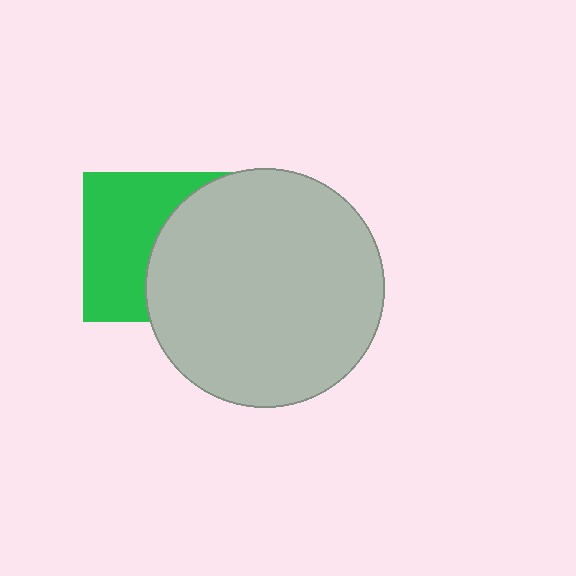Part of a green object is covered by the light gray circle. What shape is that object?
It is a square.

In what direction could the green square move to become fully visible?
The green square could move left. That would shift it out from behind the light gray circle entirely.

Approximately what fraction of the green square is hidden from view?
Roughly 47% of the green square is hidden behind the light gray circle.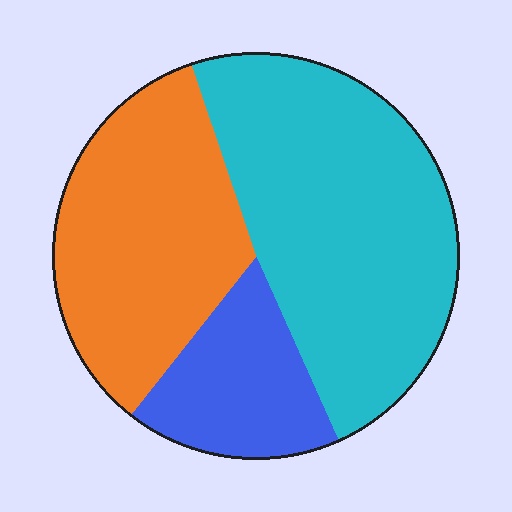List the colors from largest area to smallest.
From largest to smallest: cyan, orange, blue.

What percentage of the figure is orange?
Orange covers around 35% of the figure.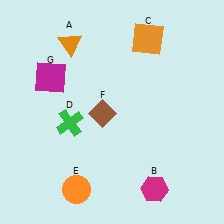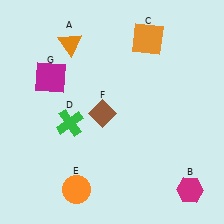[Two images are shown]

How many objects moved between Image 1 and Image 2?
1 object moved between the two images.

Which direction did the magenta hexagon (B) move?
The magenta hexagon (B) moved right.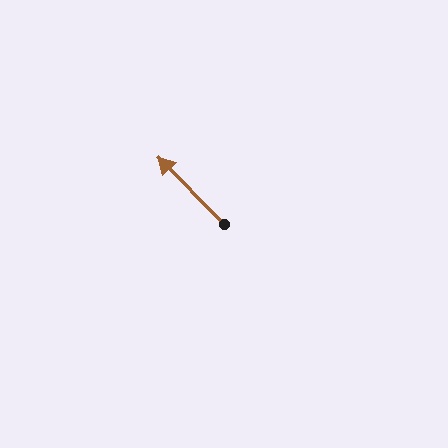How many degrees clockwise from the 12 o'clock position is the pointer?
Approximately 315 degrees.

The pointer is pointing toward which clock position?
Roughly 11 o'clock.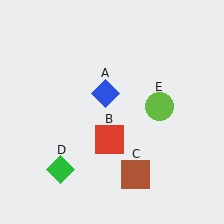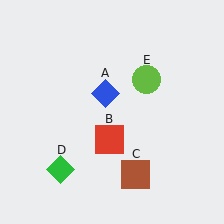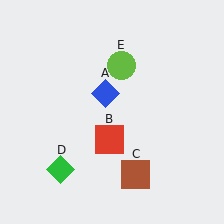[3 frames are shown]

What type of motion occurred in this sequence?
The lime circle (object E) rotated counterclockwise around the center of the scene.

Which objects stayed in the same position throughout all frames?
Blue diamond (object A) and red square (object B) and brown square (object C) and green diamond (object D) remained stationary.